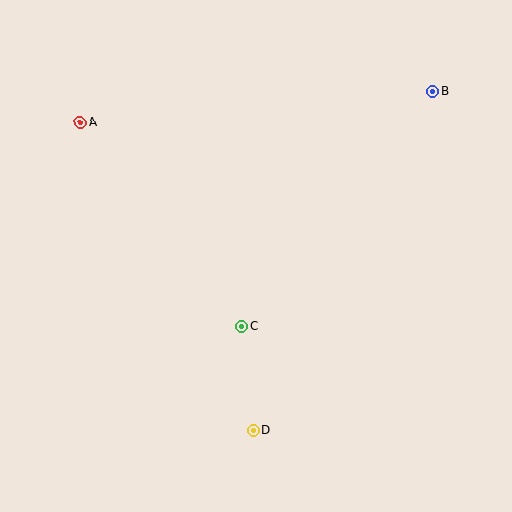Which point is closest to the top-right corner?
Point B is closest to the top-right corner.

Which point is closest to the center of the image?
Point C at (241, 327) is closest to the center.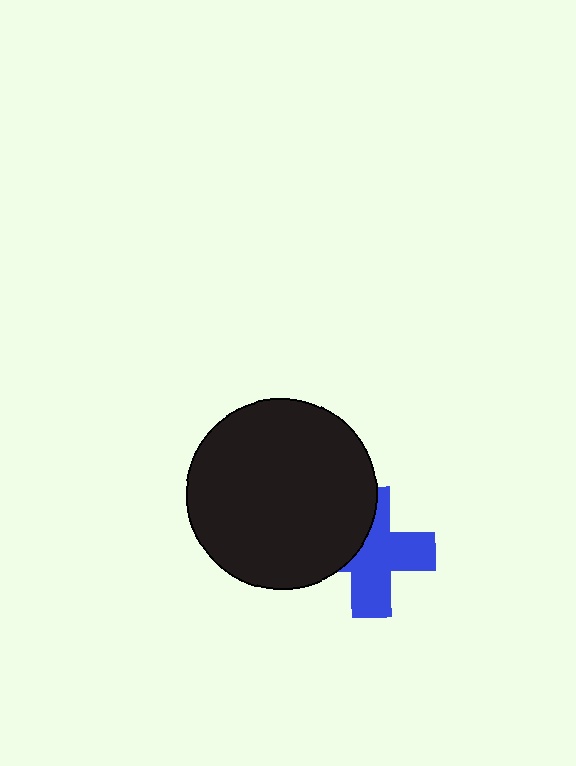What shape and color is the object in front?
The object in front is a black circle.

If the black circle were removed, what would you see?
You would see the complete blue cross.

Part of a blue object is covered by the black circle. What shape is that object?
It is a cross.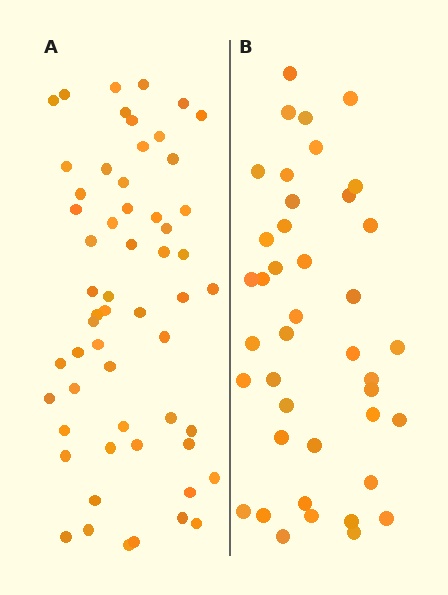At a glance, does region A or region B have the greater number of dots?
Region A (the left region) has more dots.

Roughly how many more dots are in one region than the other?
Region A has approximately 15 more dots than region B.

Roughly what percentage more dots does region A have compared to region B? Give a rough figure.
About 40% more.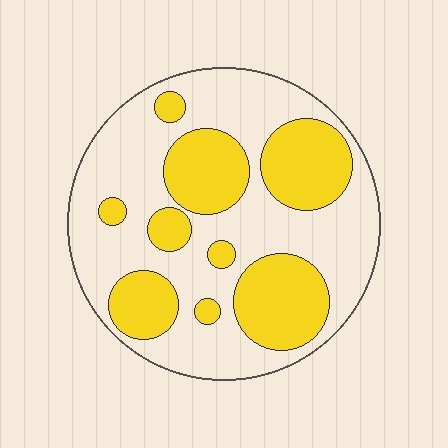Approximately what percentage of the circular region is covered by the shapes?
Approximately 35%.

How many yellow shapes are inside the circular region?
9.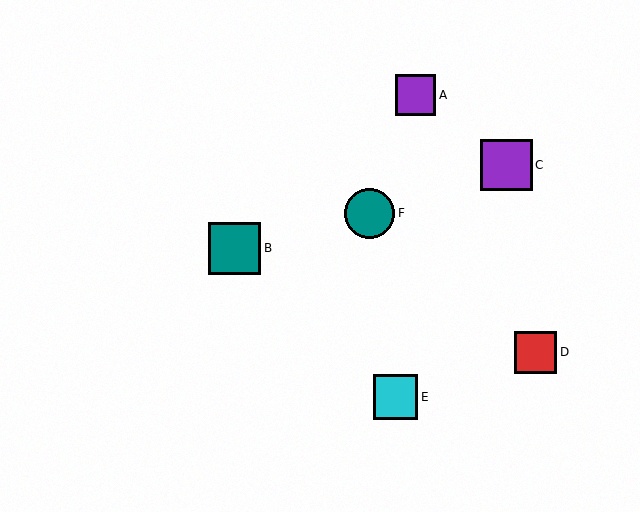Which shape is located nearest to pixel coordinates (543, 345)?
The red square (labeled D) at (535, 352) is nearest to that location.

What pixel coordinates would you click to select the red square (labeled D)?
Click at (535, 352) to select the red square D.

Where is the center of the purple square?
The center of the purple square is at (507, 165).